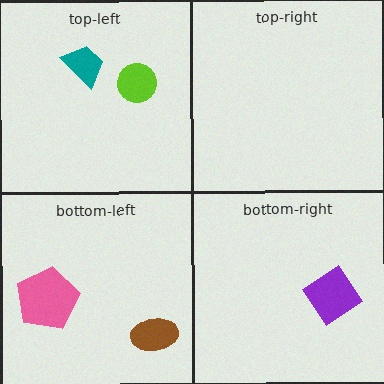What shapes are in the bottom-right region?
The purple diamond.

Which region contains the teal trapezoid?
The top-left region.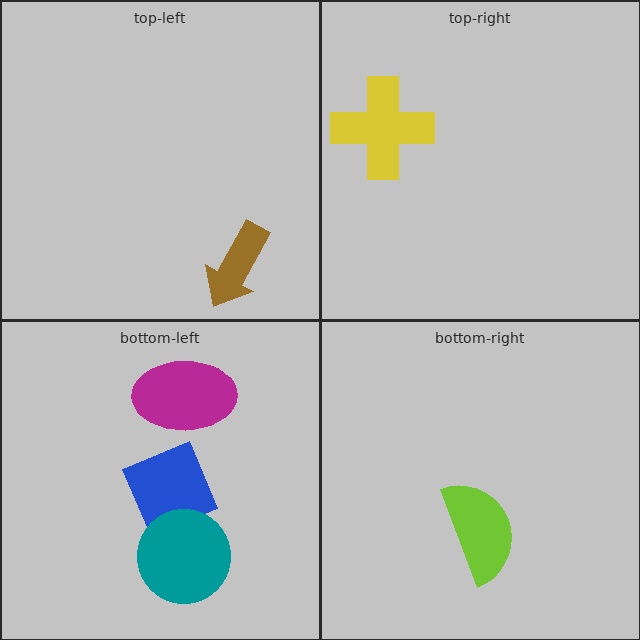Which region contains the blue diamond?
The bottom-left region.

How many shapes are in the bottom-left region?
3.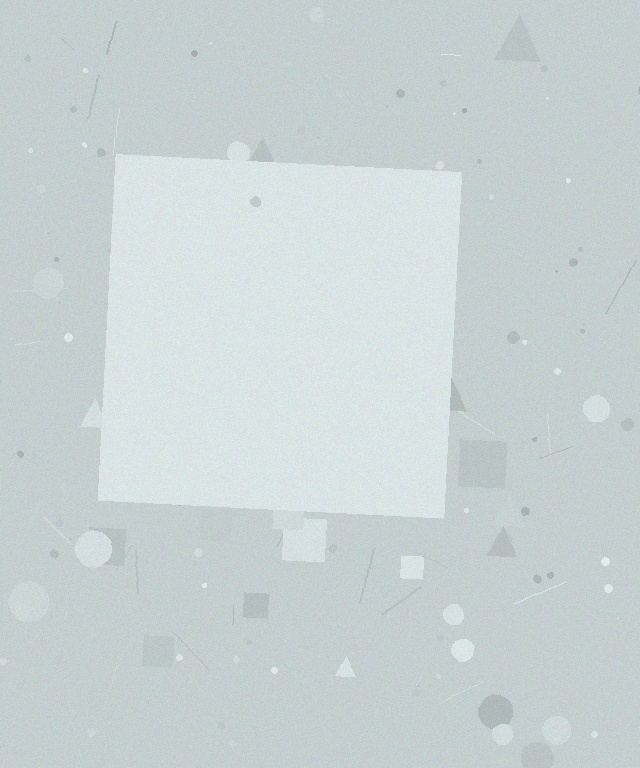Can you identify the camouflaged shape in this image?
The camouflaged shape is a square.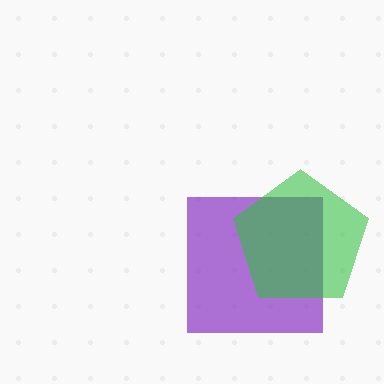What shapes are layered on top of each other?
The layered shapes are: a purple square, a green pentagon.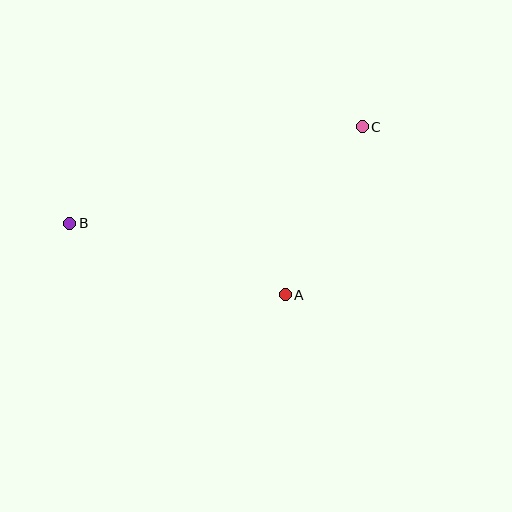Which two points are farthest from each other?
Points B and C are farthest from each other.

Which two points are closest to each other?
Points A and C are closest to each other.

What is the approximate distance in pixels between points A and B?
The distance between A and B is approximately 227 pixels.